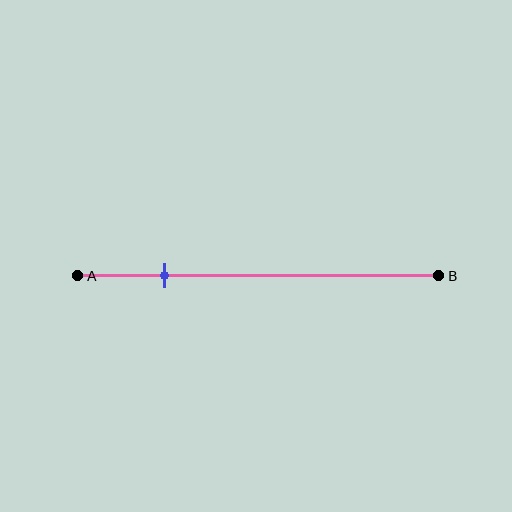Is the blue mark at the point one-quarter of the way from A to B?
Yes, the mark is approximately at the one-quarter point.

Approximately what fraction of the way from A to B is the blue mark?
The blue mark is approximately 25% of the way from A to B.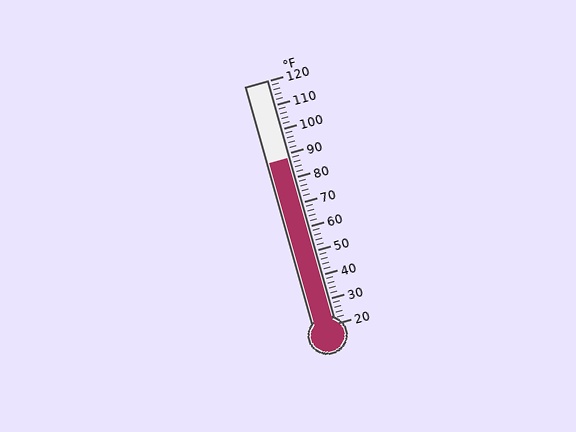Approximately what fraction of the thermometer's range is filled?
The thermometer is filled to approximately 70% of its range.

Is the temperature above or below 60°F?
The temperature is above 60°F.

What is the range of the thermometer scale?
The thermometer scale ranges from 20°F to 120°F.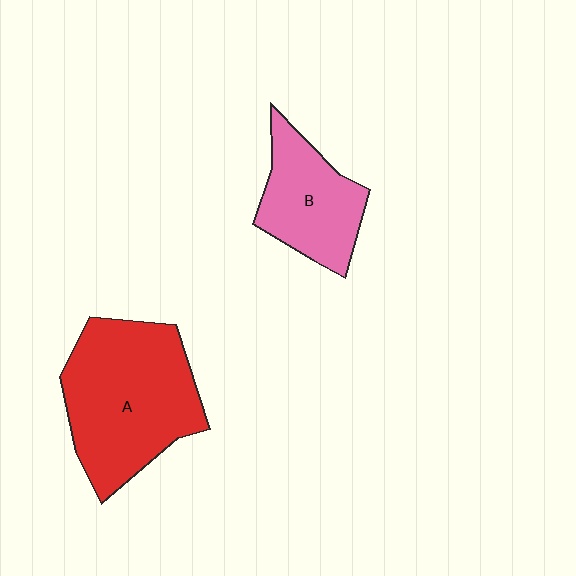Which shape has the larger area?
Shape A (red).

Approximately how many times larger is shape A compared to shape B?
Approximately 1.7 times.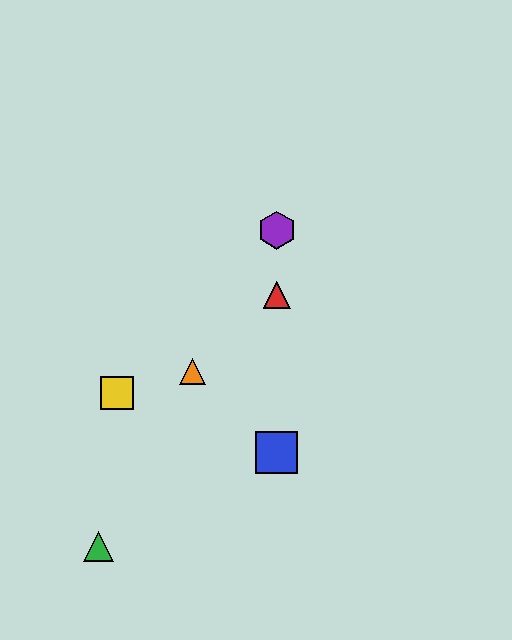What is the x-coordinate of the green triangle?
The green triangle is at x≈99.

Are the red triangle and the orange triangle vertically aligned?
No, the red triangle is at x≈277 and the orange triangle is at x≈193.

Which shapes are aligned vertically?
The red triangle, the blue square, the purple hexagon are aligned vertically.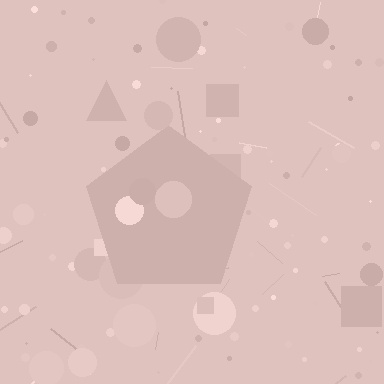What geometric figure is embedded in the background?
A pentagon is embedded in the background.